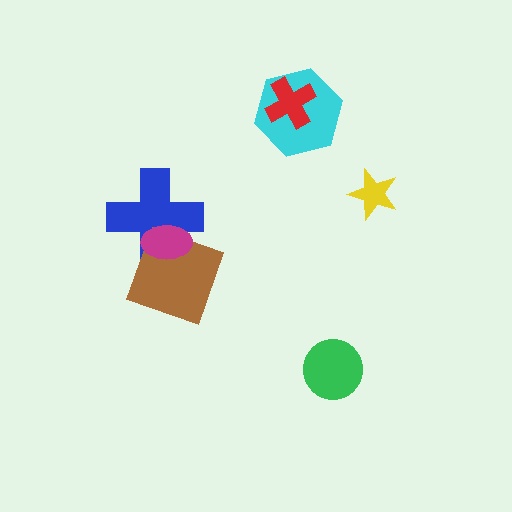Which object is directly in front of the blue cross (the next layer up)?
The brown square is directly in front of the blue cross.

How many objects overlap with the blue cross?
2 objects overlap with the blue cross.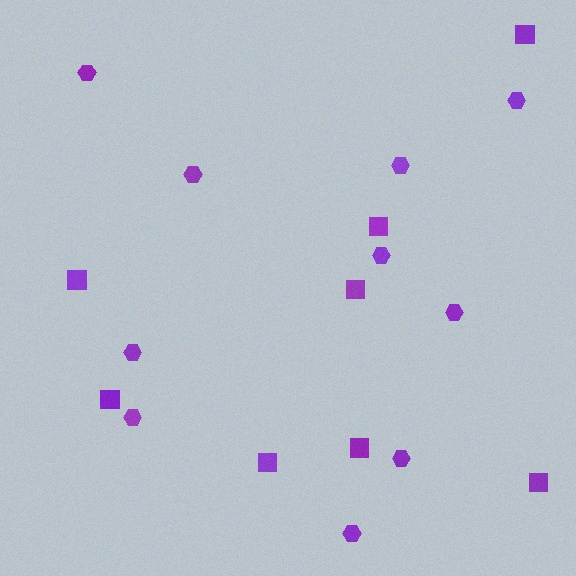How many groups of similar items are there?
There are 2 groups: one group of hexagons (10) and one group of squares (8).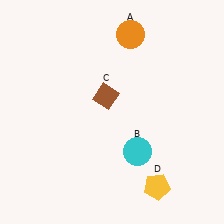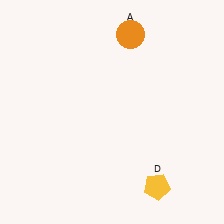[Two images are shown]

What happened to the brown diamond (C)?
The brown diamond (C) was removed in Image 2. It was in the top-left area of Image 1.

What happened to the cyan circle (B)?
The cyan circle (B) was removed in Image 2. It was in the bottom-right area of Image 1.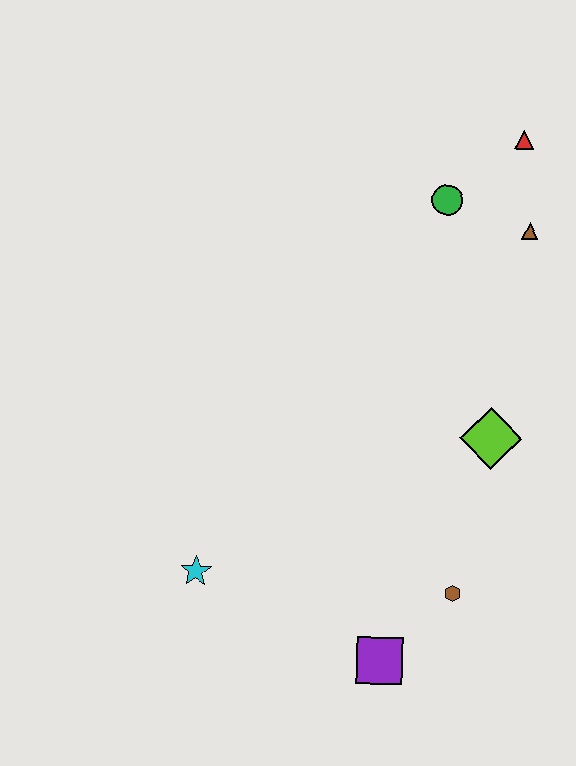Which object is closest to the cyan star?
The purple square is closest to the cyan star.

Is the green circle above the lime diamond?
Yes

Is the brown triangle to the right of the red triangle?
Yes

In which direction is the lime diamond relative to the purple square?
The lime diamond is above the purple square.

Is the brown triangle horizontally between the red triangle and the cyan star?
No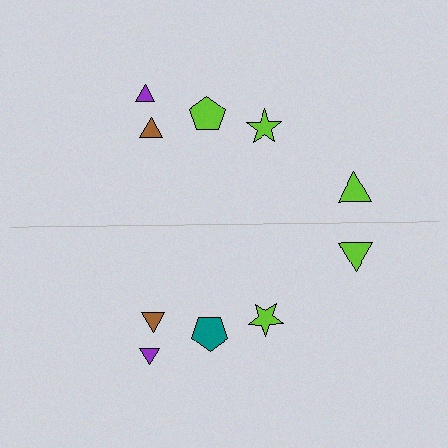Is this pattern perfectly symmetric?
No, the pattern is not perfectly symmetric. The teal pentagon on the bottom side breaks the symmetry — its mirror counterpart is lime.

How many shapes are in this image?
There are 10 shapes in this image.